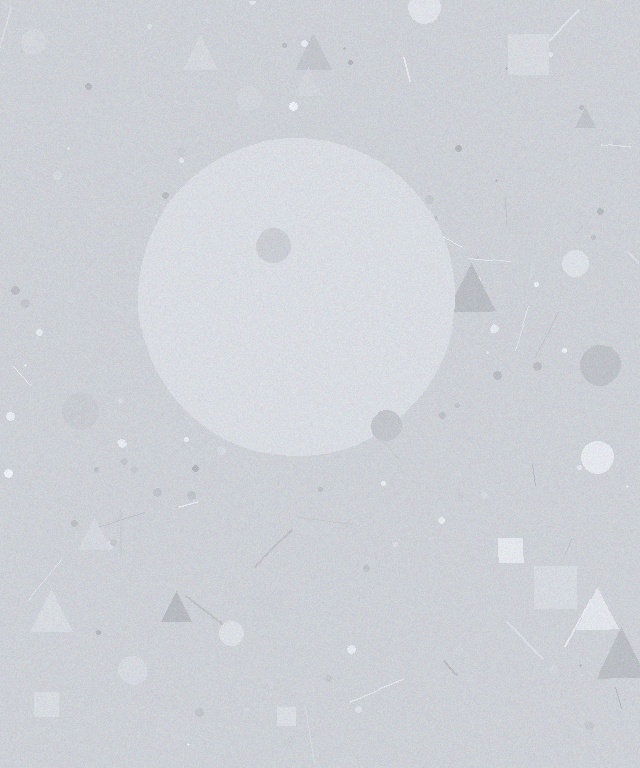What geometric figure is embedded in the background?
A circle is embedded in the background.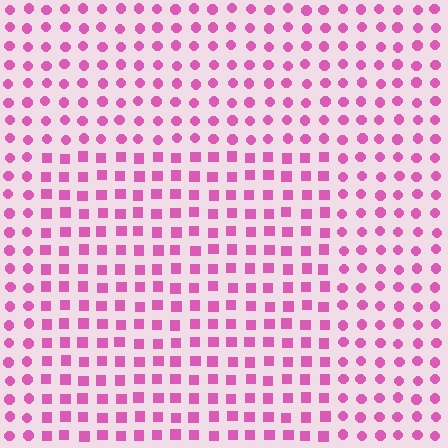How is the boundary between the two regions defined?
The boundary is defined by a change in element shape: squares inside vs. circles outside. All elements share the same color and spacing.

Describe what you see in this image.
The image is filled with small pink elements arranged in a uniform grid. A rectangle-shaped region contains squares, while the surrounding area contains circles. The boundary is defined purely by the change in element shape.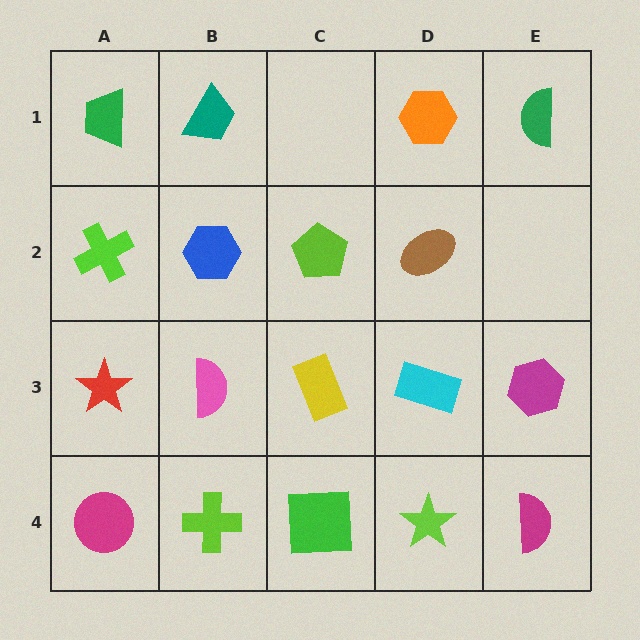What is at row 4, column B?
A lime cross.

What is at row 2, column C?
A lime pentagon.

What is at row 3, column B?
A pink semicircle.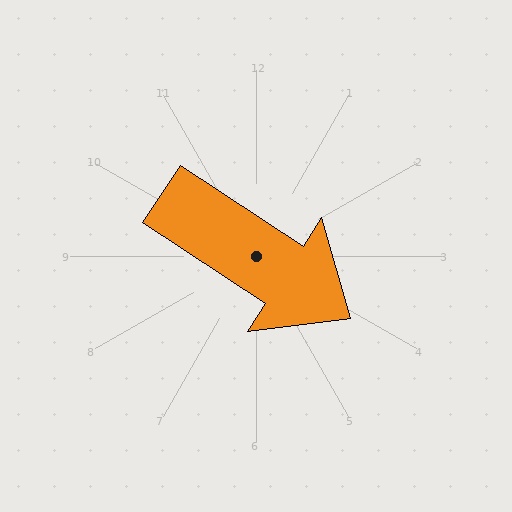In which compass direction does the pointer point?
Southeast.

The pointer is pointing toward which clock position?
Roughly 4 o'clock.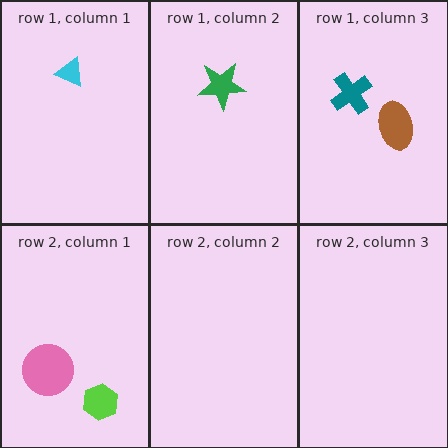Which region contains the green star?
The row 1, column 2 region.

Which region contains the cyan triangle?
The row 1, column 1 region.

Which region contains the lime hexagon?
The row 2, column 1 region.